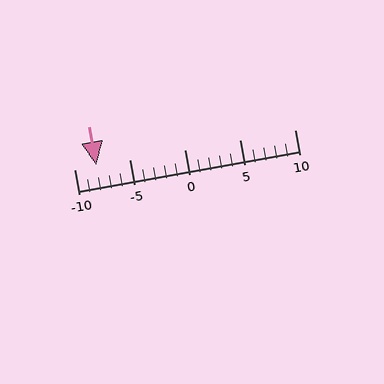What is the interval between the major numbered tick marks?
The major tick marks are spaced 5 units apart.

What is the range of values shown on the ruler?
The ruler shows values from -10 to 10.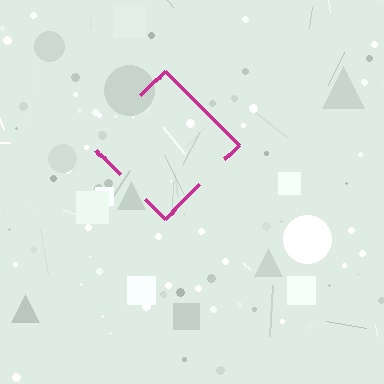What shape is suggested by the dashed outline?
The dashed outline suggests a diamond.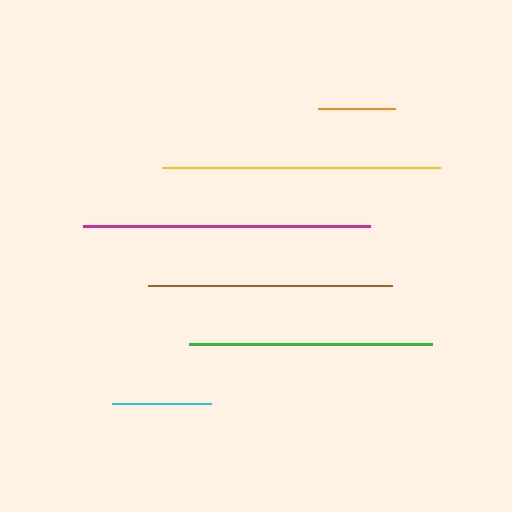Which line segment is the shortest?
The orange line is the shortest at approximately 76 pixels.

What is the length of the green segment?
The green segment is approximately 243 pixels long.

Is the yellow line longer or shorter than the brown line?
The yellow line is longer than the brown line.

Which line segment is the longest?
The magenta line is the longest at approximately 287 pixels.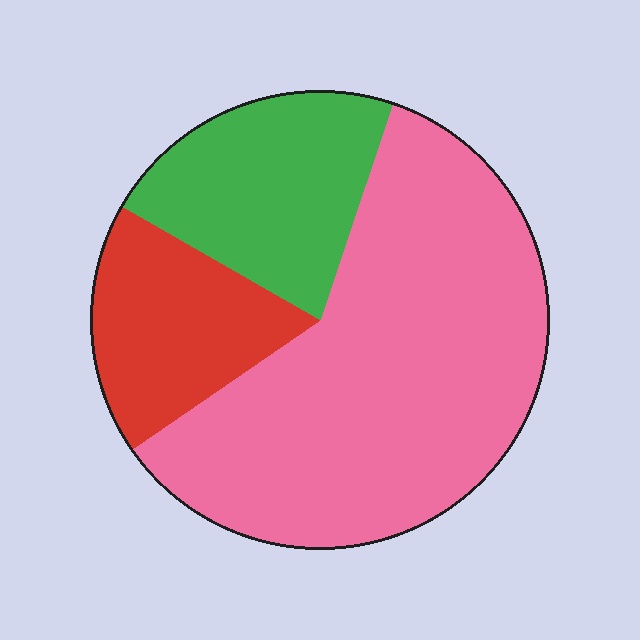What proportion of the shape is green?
Green covers about 20% of the shape.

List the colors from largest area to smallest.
From largest to smallest: pink, green, red.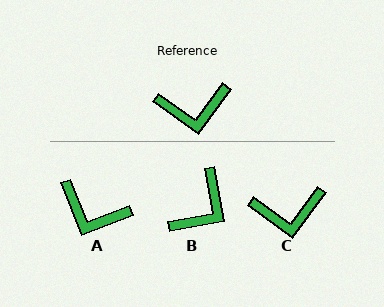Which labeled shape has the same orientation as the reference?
C.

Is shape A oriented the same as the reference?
No, it is off by about 33 degrees.